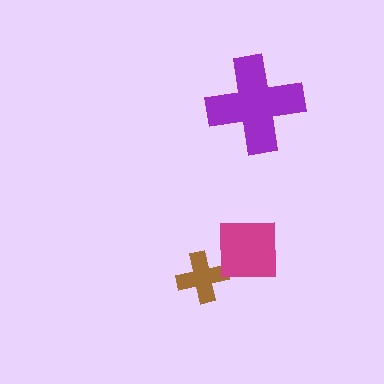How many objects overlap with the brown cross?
1 object overlaps with the brown cross.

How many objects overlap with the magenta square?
1 object overlaps with the magenta square.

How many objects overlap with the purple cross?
0 objects overlap with the purple cross.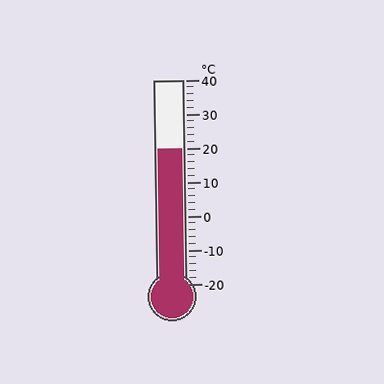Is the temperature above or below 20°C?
The temperature is at 20°C.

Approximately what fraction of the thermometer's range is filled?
The thermometer is filled to approximately 65% of its range.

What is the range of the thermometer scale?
The thermometer scale ranges from -20°C to 40°C.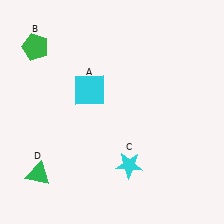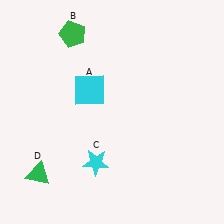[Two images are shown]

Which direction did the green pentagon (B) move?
The green pentagon (B) moved right.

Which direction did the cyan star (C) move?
The cyan star (C) moved left.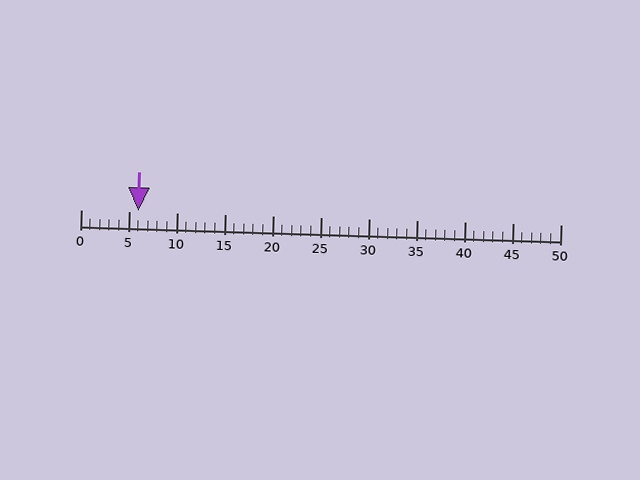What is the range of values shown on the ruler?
The ruler shows values from 0 to 50.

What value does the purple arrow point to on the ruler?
The purple arrow points to approximately 6.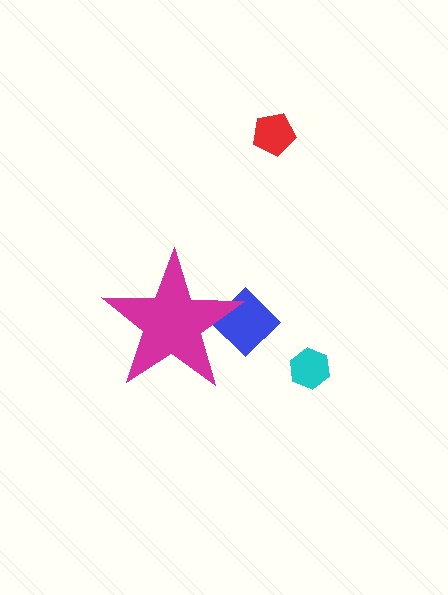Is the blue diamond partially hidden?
Yes, the blue diamond is partially hidden behind the magenta star.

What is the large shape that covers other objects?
A magenta star.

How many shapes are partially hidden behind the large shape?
1 shape is partially hidden.